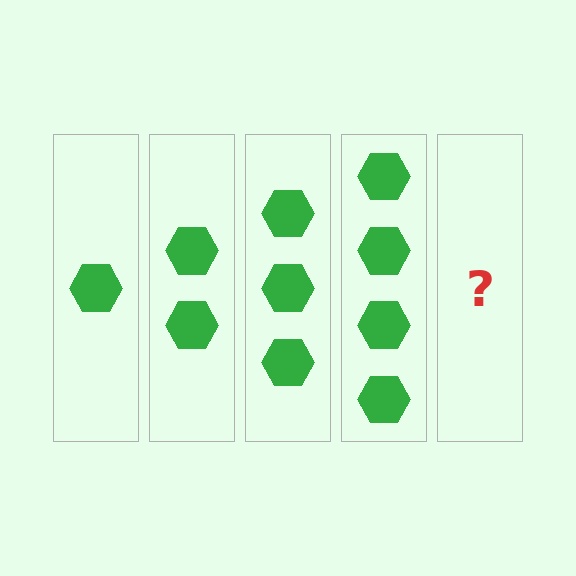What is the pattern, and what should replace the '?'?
The pattern is that each step adds one more hexagon. The '?' should be 5 hexagons.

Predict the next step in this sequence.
The next step is 5 hexagons.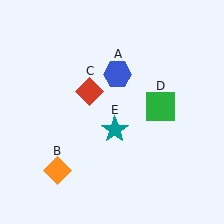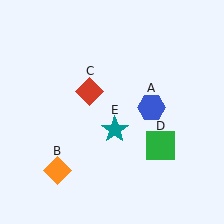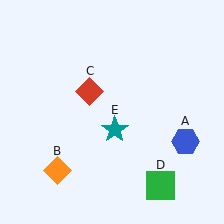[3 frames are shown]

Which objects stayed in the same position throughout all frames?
Orange diamond (object B) and red diamond (object C) and teal star (object E) remained stationary.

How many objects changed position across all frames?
2 objects changed position: blue hexagon (object A), green square (object D).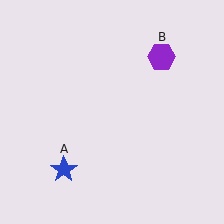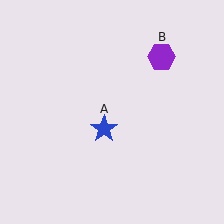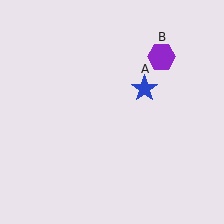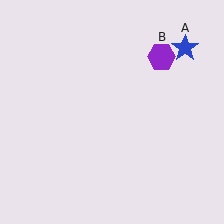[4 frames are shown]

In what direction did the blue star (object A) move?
The blue star (object A) moved up and to the right.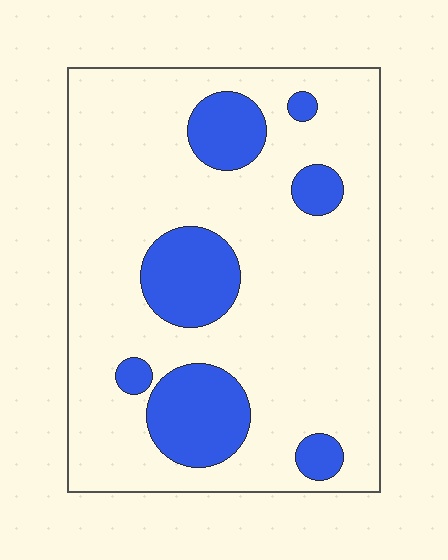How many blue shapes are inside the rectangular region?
7.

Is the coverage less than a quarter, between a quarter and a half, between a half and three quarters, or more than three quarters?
Less than a quarter.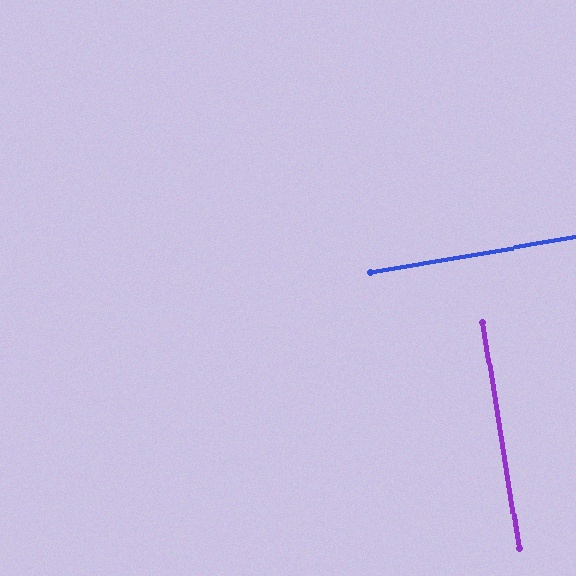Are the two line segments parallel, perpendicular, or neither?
Perpendicular — they meet at approximately 89°.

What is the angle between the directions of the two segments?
Approximately 89 degrees.